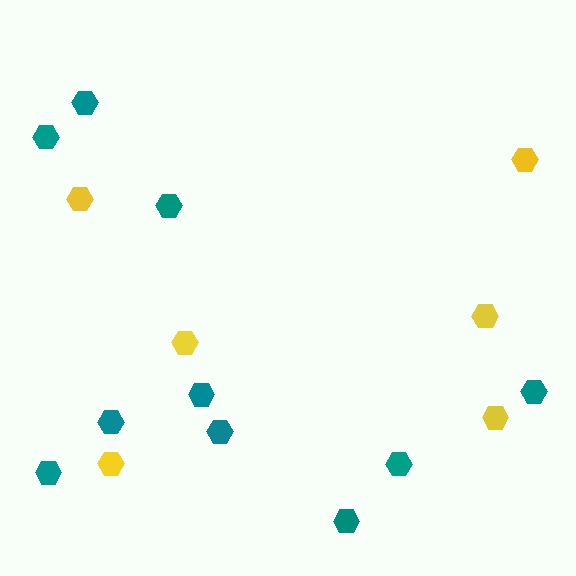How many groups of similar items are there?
There are 2 groups: one group of yellow hexagons (6) and one group of teal hexagons (10).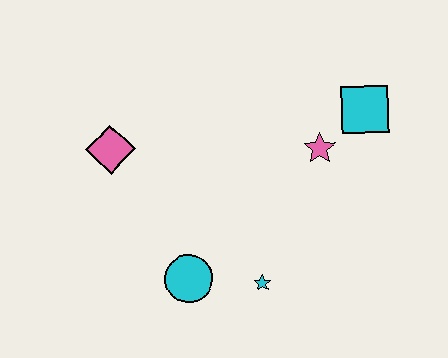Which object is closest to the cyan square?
The pink star is closest to the cyan square.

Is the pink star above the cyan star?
Yes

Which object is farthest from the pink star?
The pink diamond is farthest from the pink star.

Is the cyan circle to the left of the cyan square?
Yes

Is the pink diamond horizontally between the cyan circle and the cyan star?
No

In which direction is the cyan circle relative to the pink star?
The cyan circle is to the left of the pink star.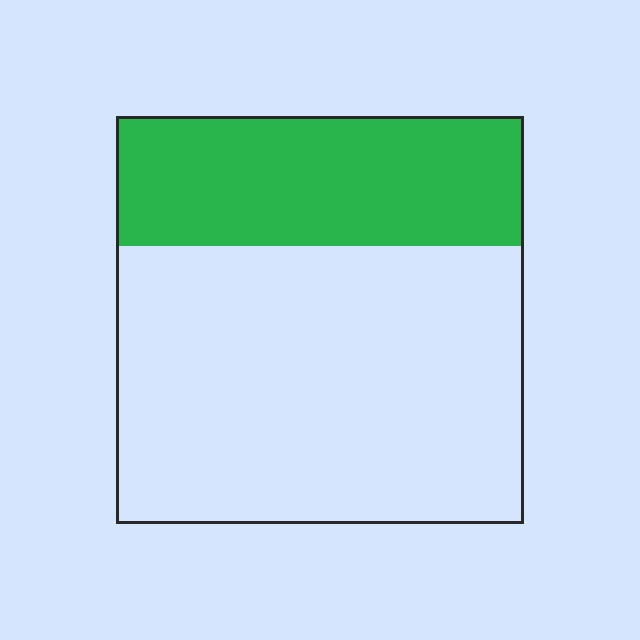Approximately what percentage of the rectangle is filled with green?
Approximately 30%.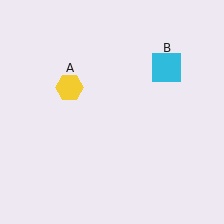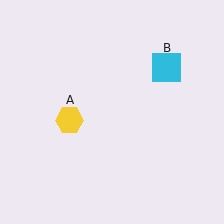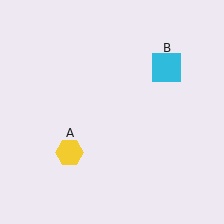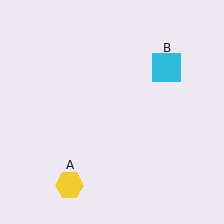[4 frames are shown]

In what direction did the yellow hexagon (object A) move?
The yellow hexagon (object A) moved down.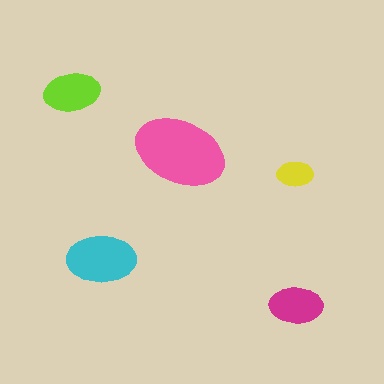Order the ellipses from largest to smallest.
the pink one, the cyan one, the lime one, the magenta one, the yellow one.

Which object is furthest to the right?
The magenta ellipse is rightmost.